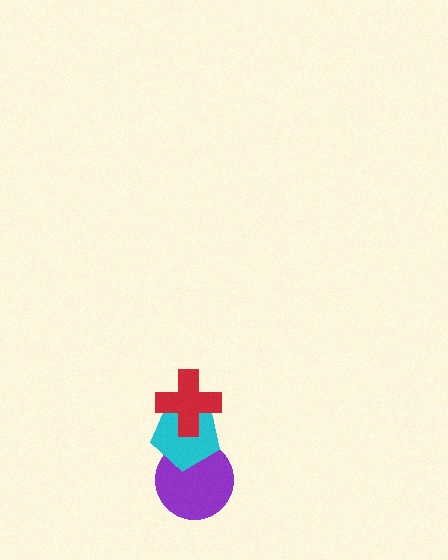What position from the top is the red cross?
The red cross is 1st from the top.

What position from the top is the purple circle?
The purple circle is 3rd from the top.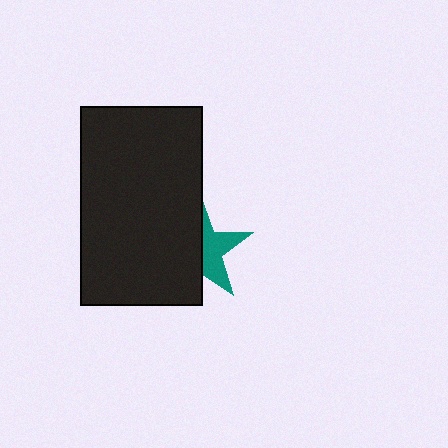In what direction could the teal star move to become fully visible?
The teal star could move right. That would shift it out from behind the black rectangle entirely.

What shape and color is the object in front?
The object in front is a black rectangle.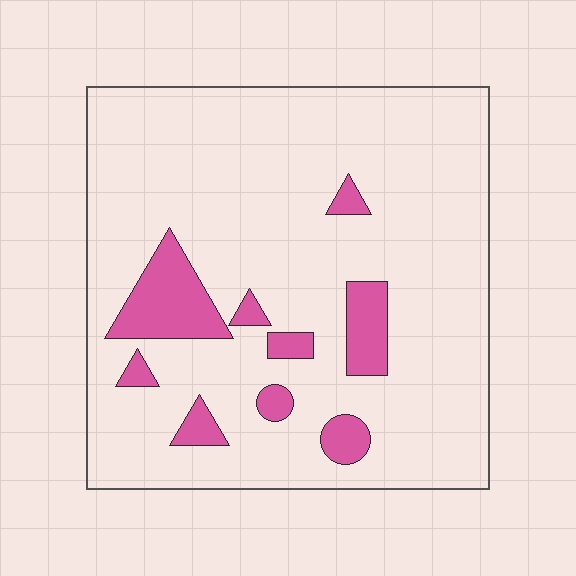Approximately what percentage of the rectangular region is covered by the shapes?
Approximately 10%.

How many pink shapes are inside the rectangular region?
9.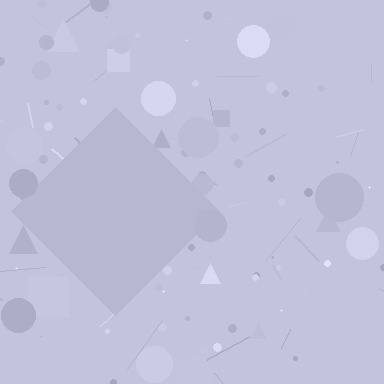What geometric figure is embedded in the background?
A diamond is embedded in the background.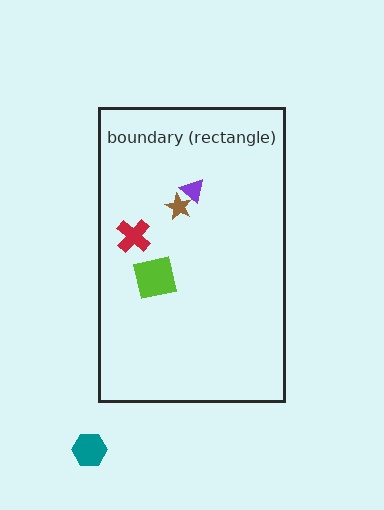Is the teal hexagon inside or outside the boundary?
Outside.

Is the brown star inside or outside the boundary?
Inside.